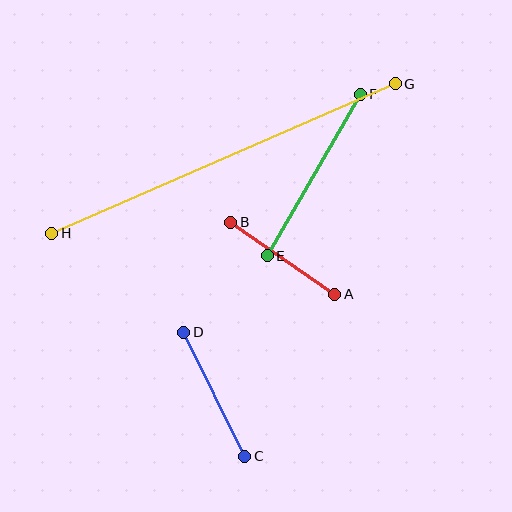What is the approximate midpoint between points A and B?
The midpoint is at approximately (283, 258) pixels.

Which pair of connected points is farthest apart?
Points G and H are farthest apart.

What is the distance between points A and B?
The distance is approximately 126 pixels.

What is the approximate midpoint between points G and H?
The midpoint is at approximately (224, 158) pixels.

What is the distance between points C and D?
The distance is approximately 138 pixels.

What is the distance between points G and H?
The distance is approximately 374 pixels.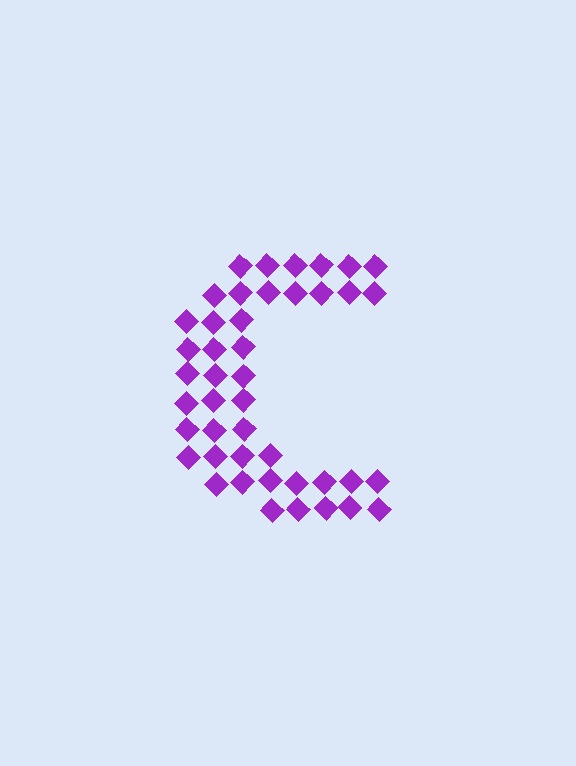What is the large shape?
The large shape is the letter C.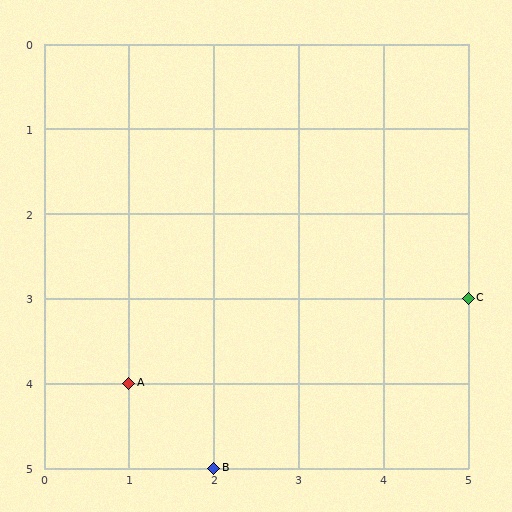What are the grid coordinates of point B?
Point B is at grid coordinates (2, 5).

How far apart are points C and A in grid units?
Points C and A are 4 columns and 1 row apart (about 4.1 grid units diagonally).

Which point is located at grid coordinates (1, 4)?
Point A is at (1, 4).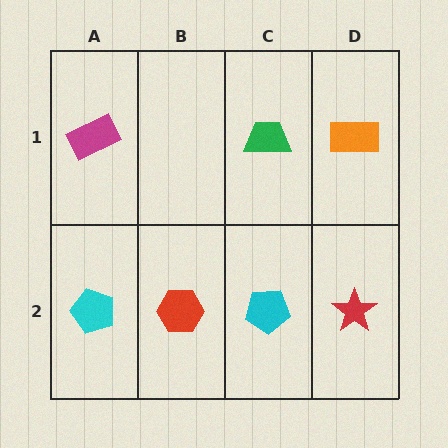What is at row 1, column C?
A green trapezoid.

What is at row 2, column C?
A cyan pentagon.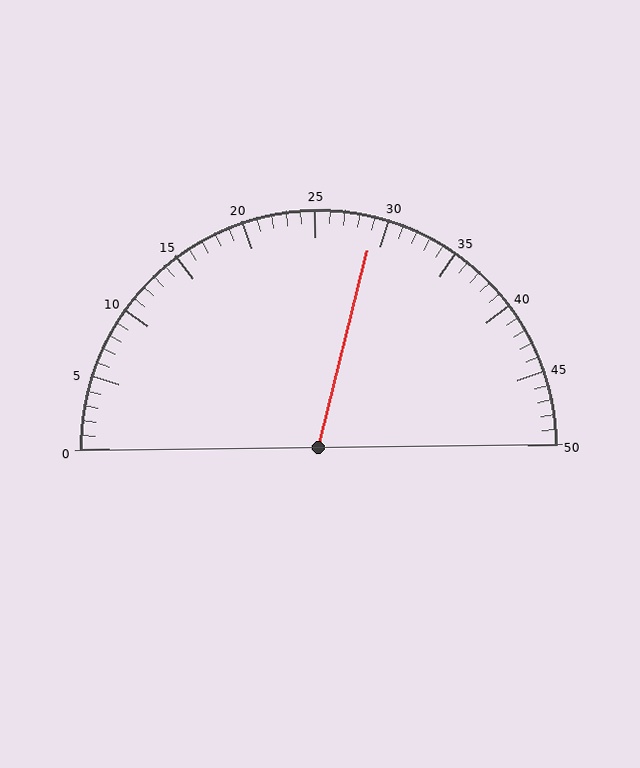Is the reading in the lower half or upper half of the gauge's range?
The reading is in the upper half of the range (0 to 50).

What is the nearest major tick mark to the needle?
The nearest major tick mark is 30.